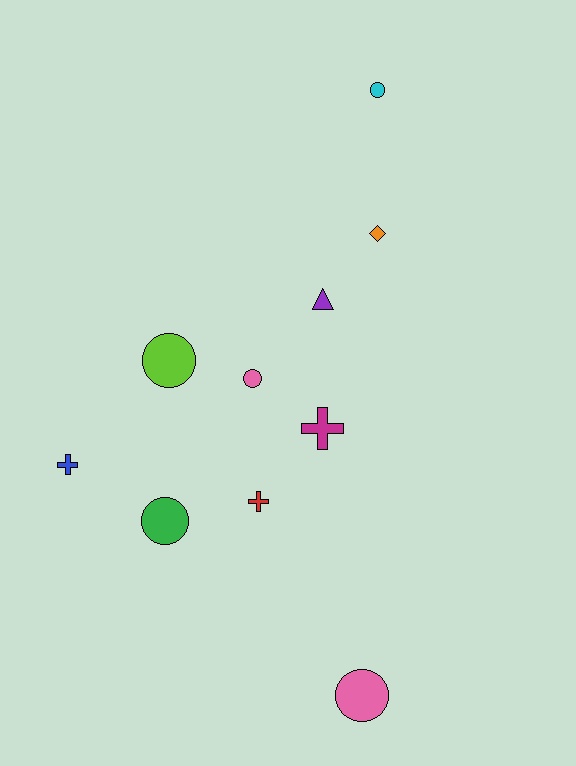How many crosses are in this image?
There are 3 crosses.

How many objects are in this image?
There are 10 objects.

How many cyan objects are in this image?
There is 1 cyan object.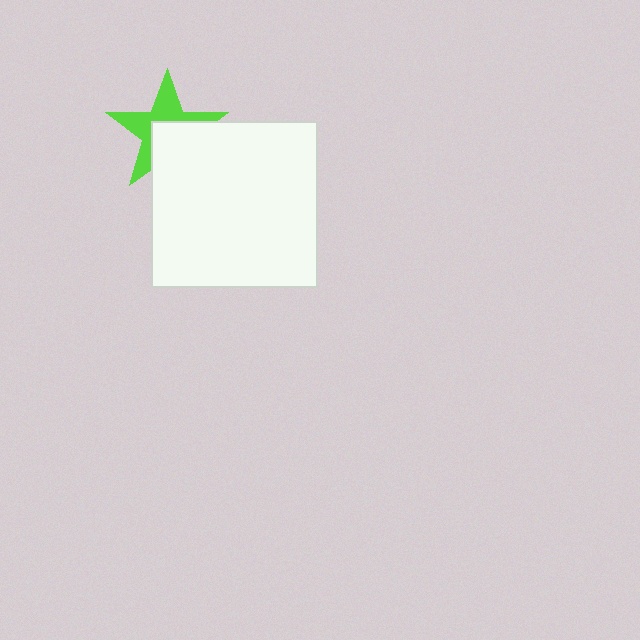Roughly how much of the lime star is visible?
About half of it is visible (roughly 55%).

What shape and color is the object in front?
The object in front is a white square.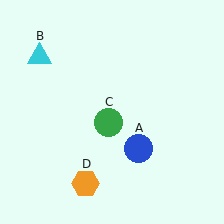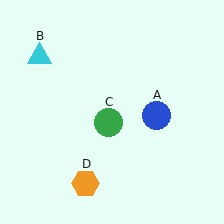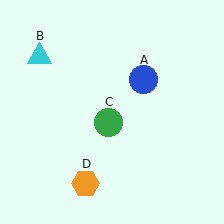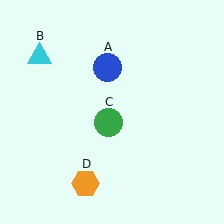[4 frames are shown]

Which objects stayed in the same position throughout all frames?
Cyan triangle (object B) and green circle (object C) and orange hexagon (object D) remained stationary.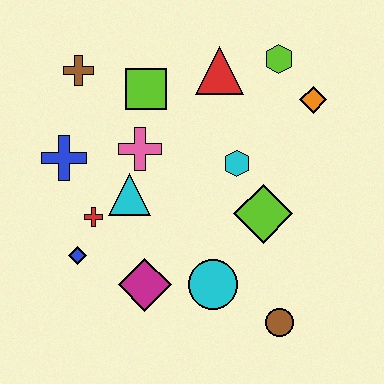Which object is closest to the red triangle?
The lime hexagon is closest to the red triangle.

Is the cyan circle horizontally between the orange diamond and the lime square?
Yes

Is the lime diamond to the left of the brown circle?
Yes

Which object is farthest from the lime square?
The brown circle is farthest from the lime square.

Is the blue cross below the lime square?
Yes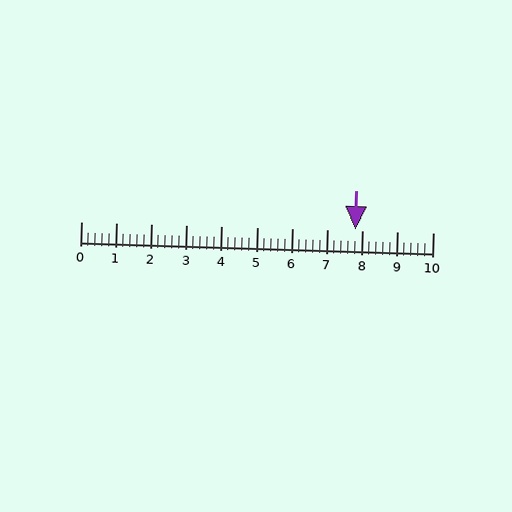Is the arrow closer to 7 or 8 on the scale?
The arrow is closer to 8.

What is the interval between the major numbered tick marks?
The major tick marks are spaced 1 units apart.